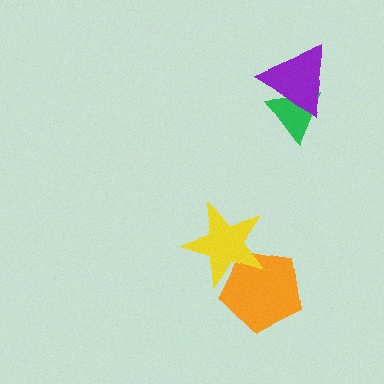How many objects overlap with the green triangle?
1 object overlaps with the green triangle.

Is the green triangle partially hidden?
Yes, it is partially covered by another shape.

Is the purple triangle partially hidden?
No, no other shape covers it.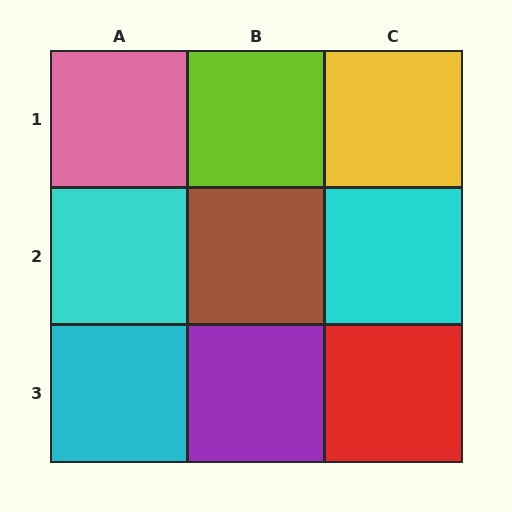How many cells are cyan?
3 cells are cyan.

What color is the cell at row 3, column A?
Cyan.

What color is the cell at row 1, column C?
Yellow.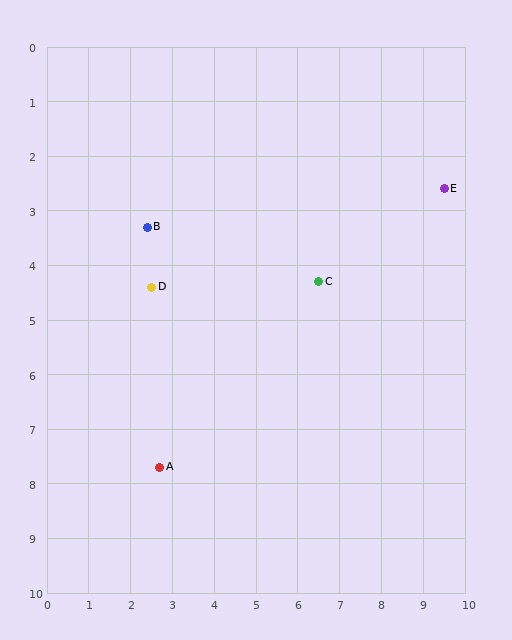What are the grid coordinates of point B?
Point B is at approximately (2.4, 3.3).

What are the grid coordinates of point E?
Point E is at approximately (9.5, 2.6).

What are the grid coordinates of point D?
Point D is at approximately (2.5, 4.4).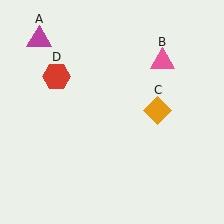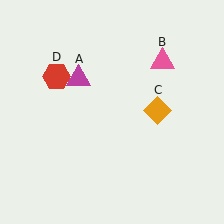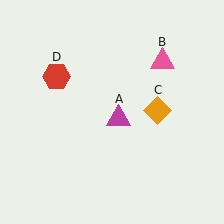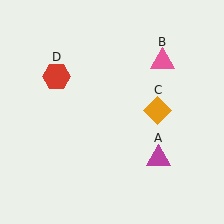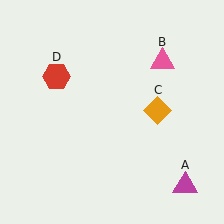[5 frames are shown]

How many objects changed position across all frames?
1 object changed position: magenta triangle (object A).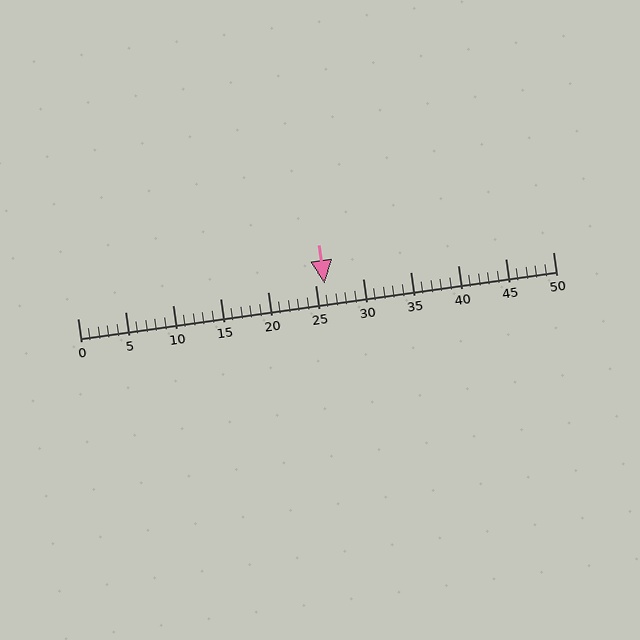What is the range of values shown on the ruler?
The ruler shows values from 0 to 50.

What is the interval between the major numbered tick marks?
The major tick marks are spaced 5 units apart.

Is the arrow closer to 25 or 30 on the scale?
The arrow is closer to 25.